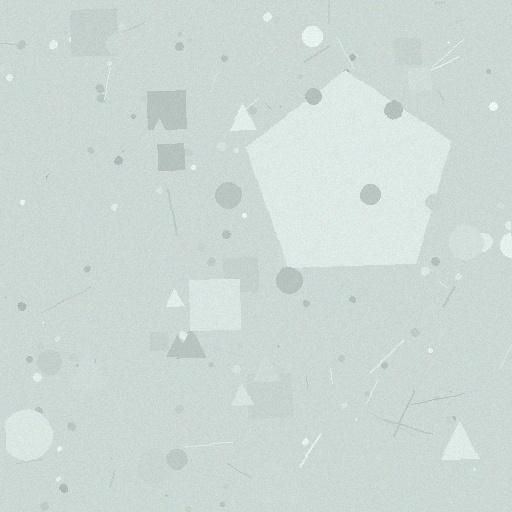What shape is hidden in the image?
A pentagon is hidden in the image.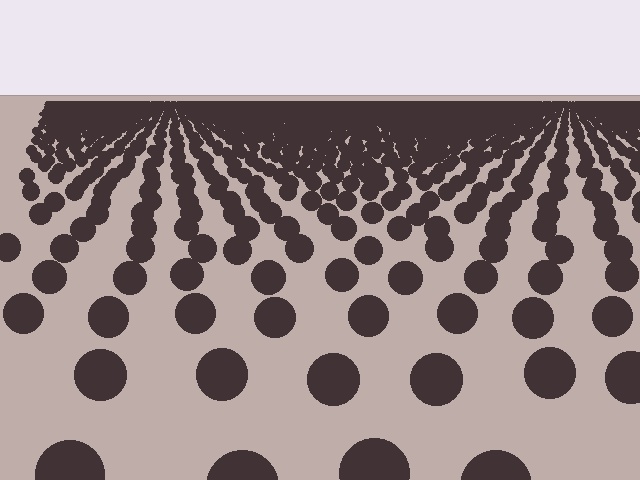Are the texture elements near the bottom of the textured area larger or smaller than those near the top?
Larger. Near the bottom, elements are closer to the viewer and appear at a bigger on-screen size.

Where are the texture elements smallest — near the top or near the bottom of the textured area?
Near the top.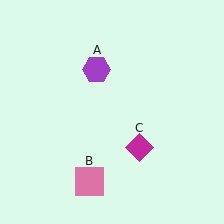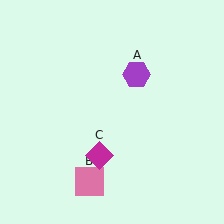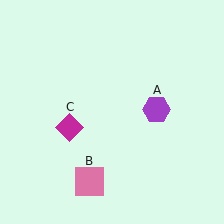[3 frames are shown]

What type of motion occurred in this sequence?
The purple hexagon (object A), magenta diamond (object C) rotated clockwise around the center of the scene.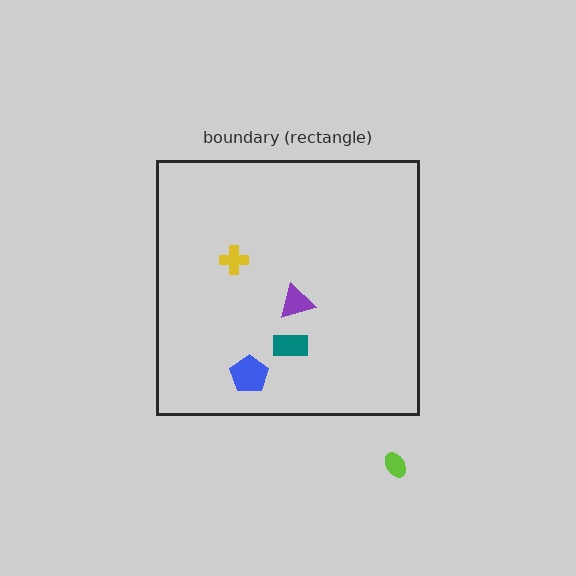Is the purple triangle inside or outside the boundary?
Inside.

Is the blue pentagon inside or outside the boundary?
Inside.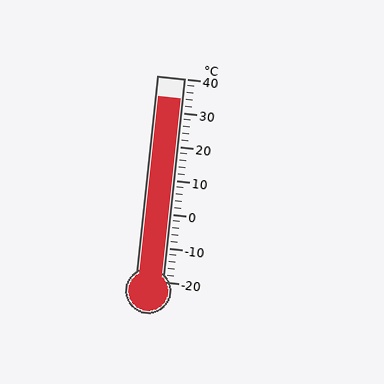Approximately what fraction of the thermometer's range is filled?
The thermometer is filled to approximately 90% of its range.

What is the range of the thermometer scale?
The thermometer scale ranges from -20°C to 40°C.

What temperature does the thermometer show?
The thermometer shows approximately 34°C.